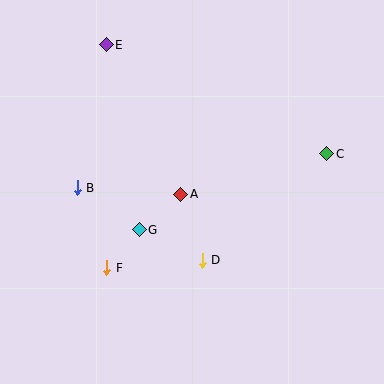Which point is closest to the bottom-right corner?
Point D is closest to the bottom-right corner.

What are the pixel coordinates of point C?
Point C is at (327, 154).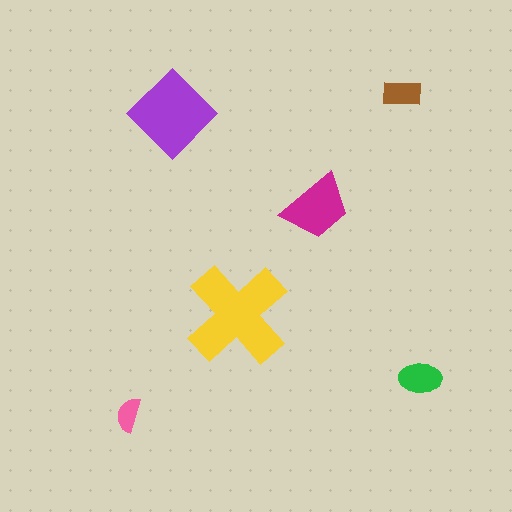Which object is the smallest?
The pink semicircle.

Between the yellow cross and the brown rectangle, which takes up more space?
The yellow cross.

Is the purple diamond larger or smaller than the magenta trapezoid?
Larger.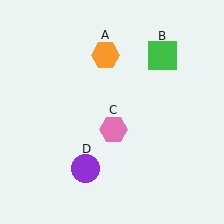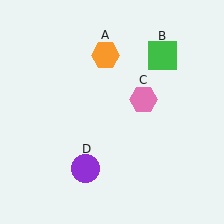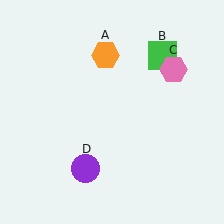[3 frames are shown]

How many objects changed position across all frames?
1 object changed position: pink hexagon (object C).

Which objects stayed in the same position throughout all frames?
Orange hexagon (object A) and green square (object B) and purple circle (object D) remained stationary.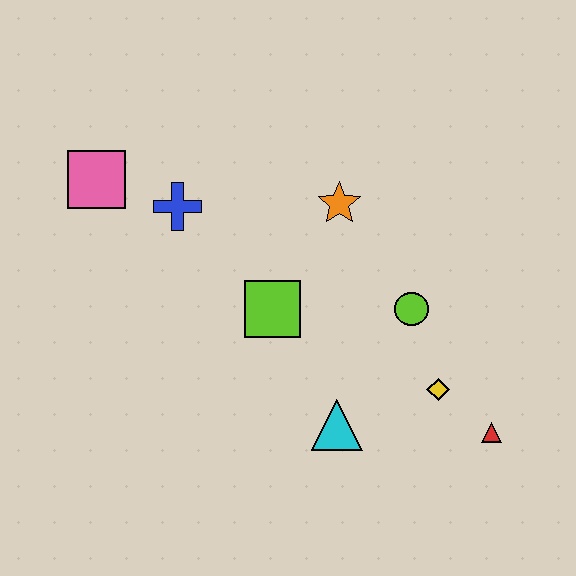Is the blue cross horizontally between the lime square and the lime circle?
No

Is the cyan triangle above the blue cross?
No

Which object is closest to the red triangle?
The yellow diamond is closest to the red triangle.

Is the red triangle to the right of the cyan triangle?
Yes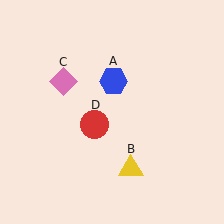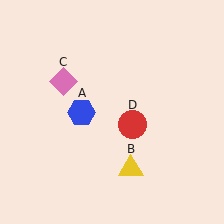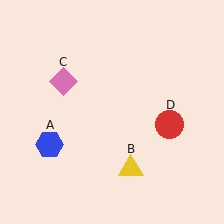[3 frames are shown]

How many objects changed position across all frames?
2 objects changed position: blue hexagon (object A), red circle (object D).